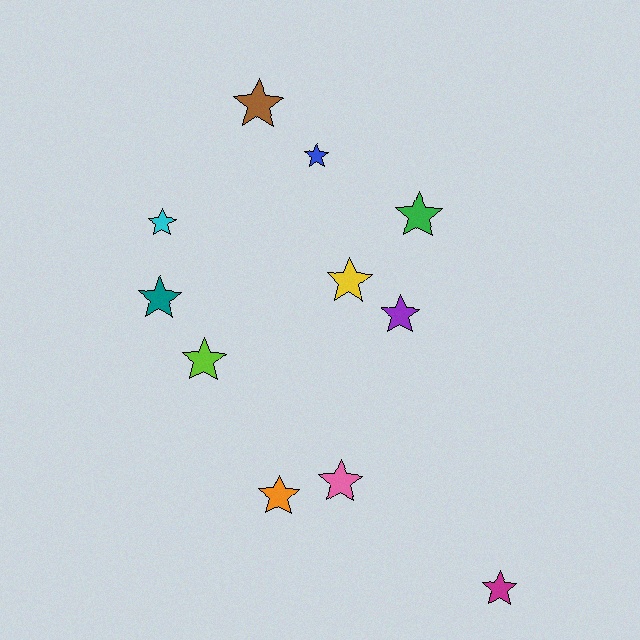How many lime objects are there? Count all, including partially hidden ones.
There is 1 lime object.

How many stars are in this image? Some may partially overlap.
There are 11 stars.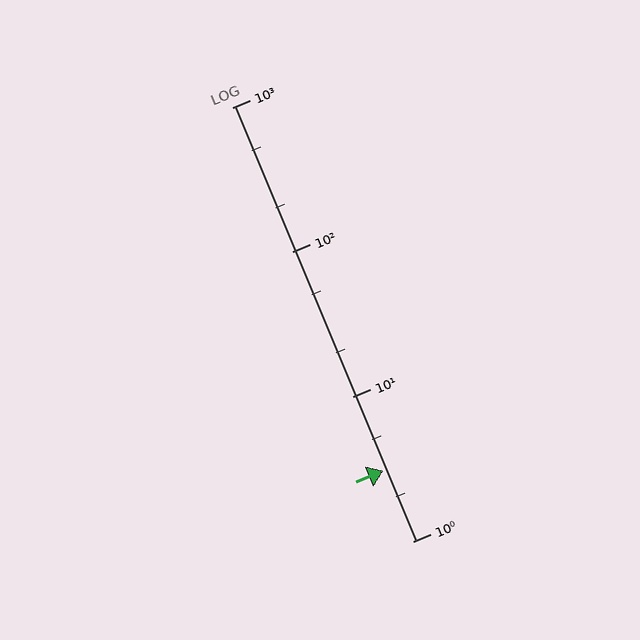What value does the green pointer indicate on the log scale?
The pointer indicates approximately 3.1.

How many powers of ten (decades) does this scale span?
The scale spans 3 decades, from 1 to 1000.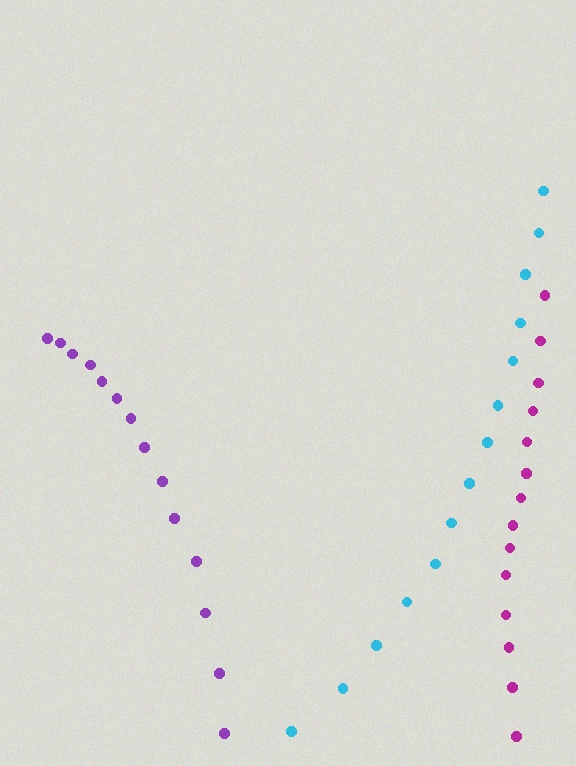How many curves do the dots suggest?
There are 3 distinct paths.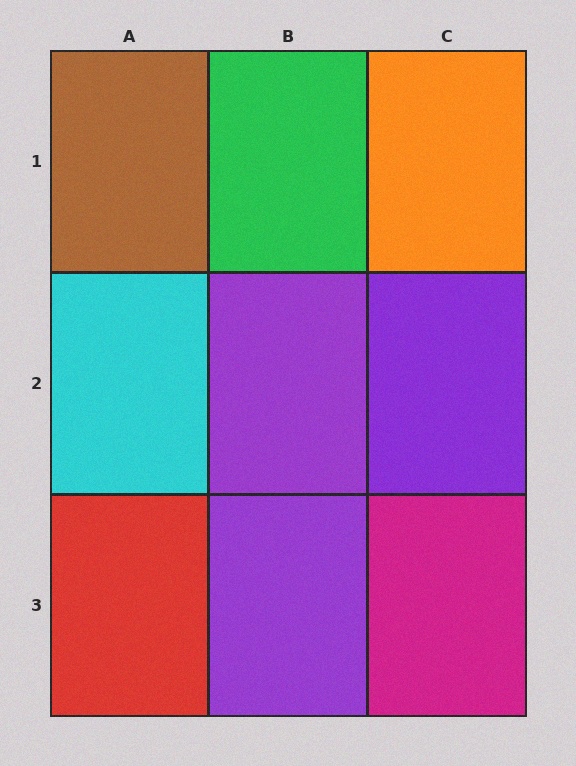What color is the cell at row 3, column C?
Magenta.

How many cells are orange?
1 cell is orange.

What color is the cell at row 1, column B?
Green.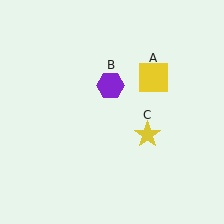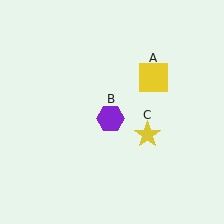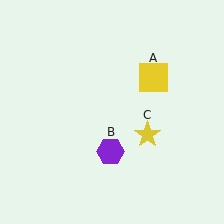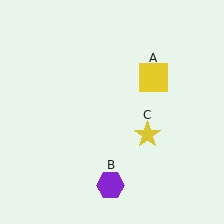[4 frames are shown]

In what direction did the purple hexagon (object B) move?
The purple hexagon (object B) moved down.